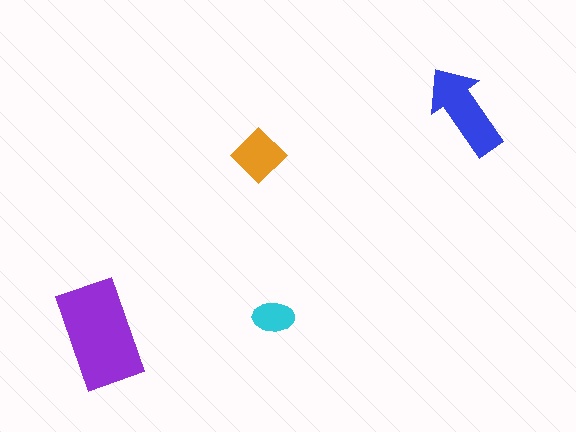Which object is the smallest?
The cyan ellipse.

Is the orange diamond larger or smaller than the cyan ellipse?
Larger.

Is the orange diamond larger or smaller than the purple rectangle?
Smaller.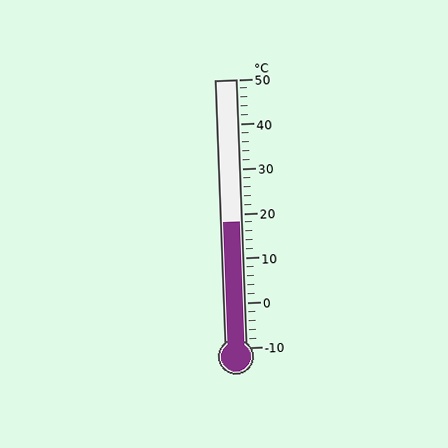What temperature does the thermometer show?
The thermometer shows approximately 18°C.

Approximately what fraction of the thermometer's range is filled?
The thermometer is filled to approximately 45% of its range.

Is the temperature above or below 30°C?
The temperature is below 30°C.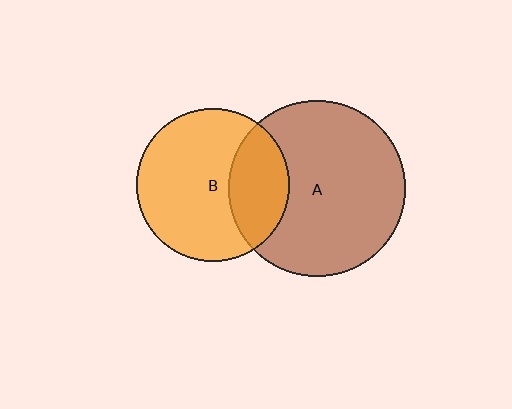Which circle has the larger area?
Circle A (brown).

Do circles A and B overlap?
Yes.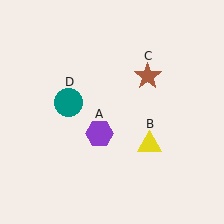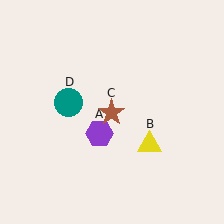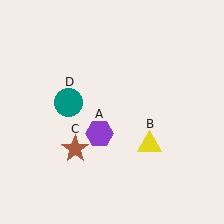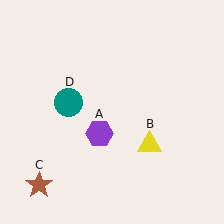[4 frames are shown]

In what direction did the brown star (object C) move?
The brown star (object C) moved down and to the left.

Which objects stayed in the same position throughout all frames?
Purple hexagon (object A) and yellow triangle (object B) and teal circle (object D) remained stationary.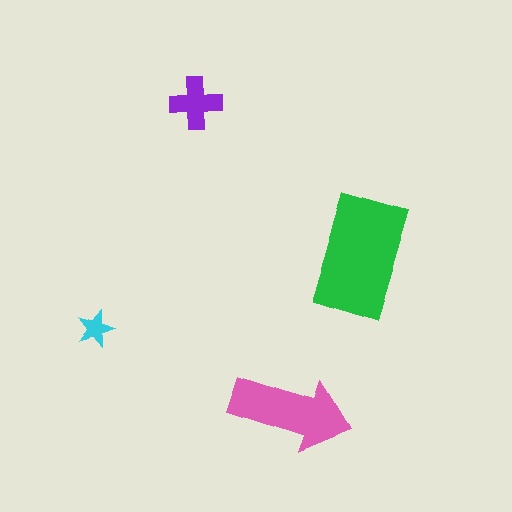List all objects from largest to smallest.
The green rectangle, the pink arrow, the purple cross, the cyan star.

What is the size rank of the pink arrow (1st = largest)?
2nd.